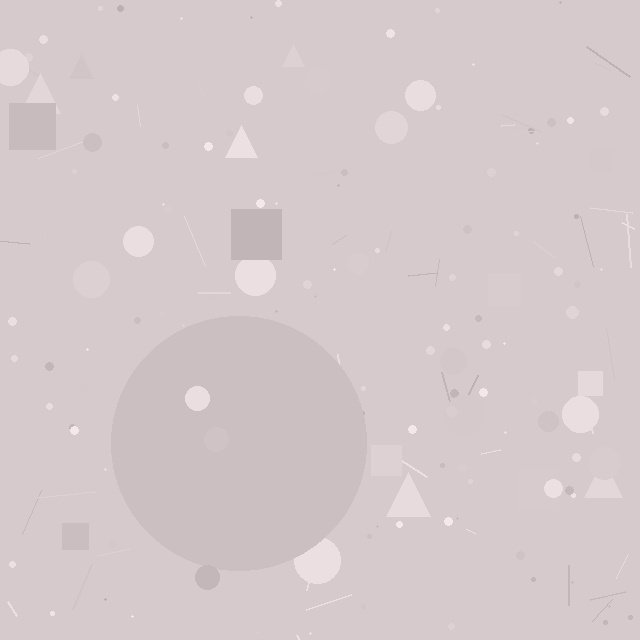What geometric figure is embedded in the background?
A circle is embedded in the background.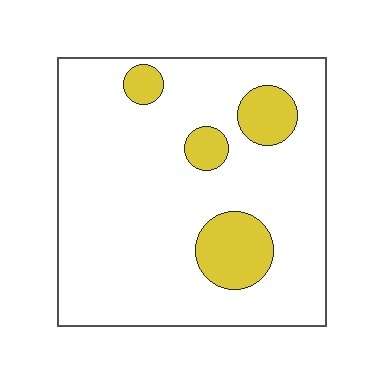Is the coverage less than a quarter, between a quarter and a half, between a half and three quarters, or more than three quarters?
Less than a quarter.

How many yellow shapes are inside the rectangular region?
4.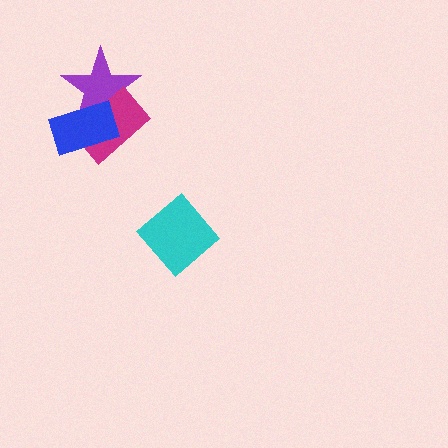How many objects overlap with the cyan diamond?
0 objects overlap with the cyan diamond.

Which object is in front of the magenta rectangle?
The blue rectangle is in front of the magenta rectangle.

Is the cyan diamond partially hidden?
No, no other shape covers it.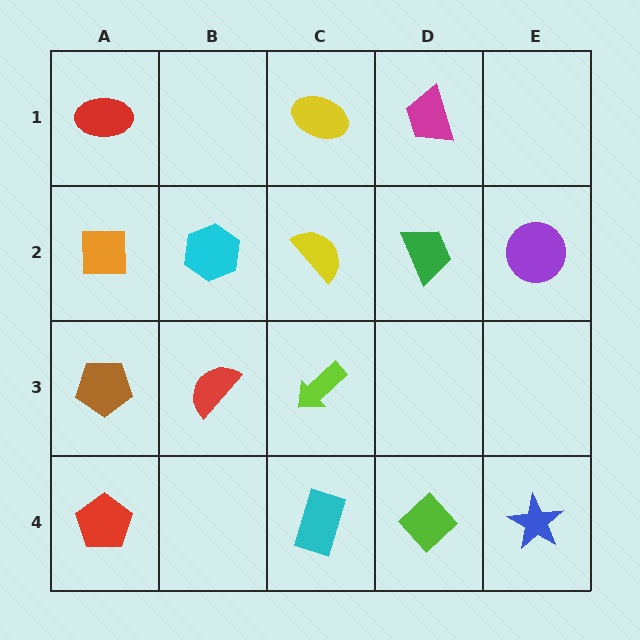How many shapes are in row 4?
4 shapes.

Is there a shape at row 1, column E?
No, that cell is empty.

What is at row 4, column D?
A lime diamond.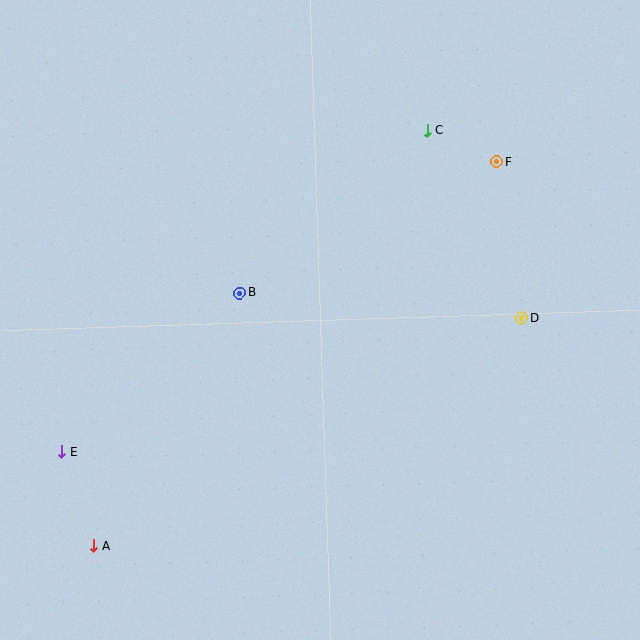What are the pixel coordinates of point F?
Point F is at (497, 162).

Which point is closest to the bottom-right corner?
Point D is closest to the bottom-right corner.